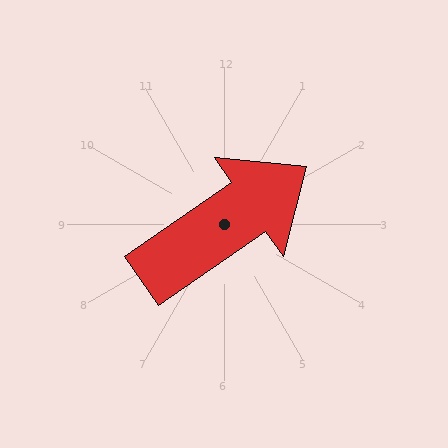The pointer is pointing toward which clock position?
Roughly 2 o'clock.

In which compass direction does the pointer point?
Northeast.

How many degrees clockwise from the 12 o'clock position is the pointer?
Approximately 55 degrees.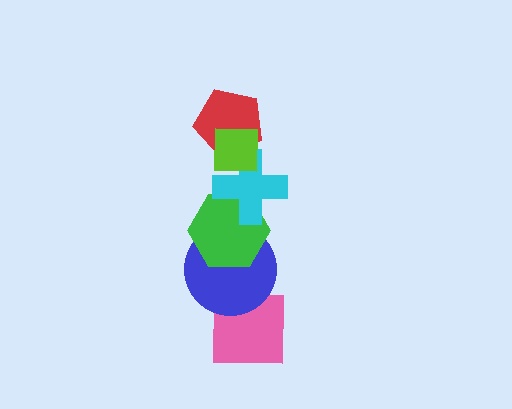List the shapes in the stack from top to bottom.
From top to bottom: the lime square, the red pentagon, the cyan cross, the green hexagon, the blue circle, the pink square.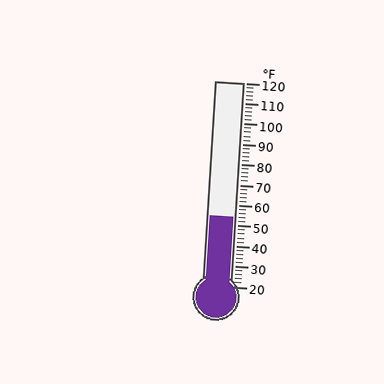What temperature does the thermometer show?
The thermometer shows approximately 54°F.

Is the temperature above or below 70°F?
The temperature is below 70°F.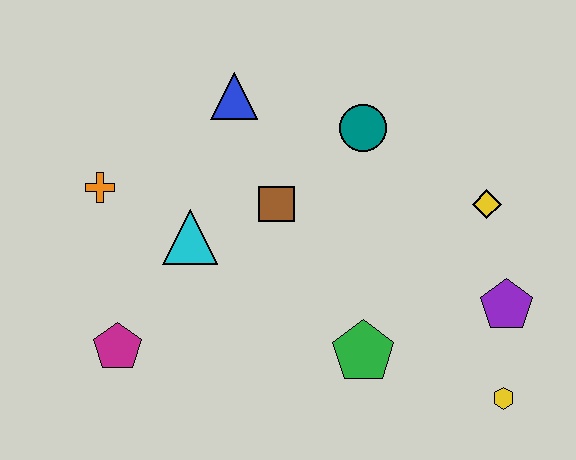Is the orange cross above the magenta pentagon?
Yes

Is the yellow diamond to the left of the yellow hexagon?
Yes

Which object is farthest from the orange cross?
The yellow hexagon is farthest from the orange cross.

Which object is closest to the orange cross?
The cyan triangle is closest to the orange cross.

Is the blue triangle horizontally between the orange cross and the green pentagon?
Yes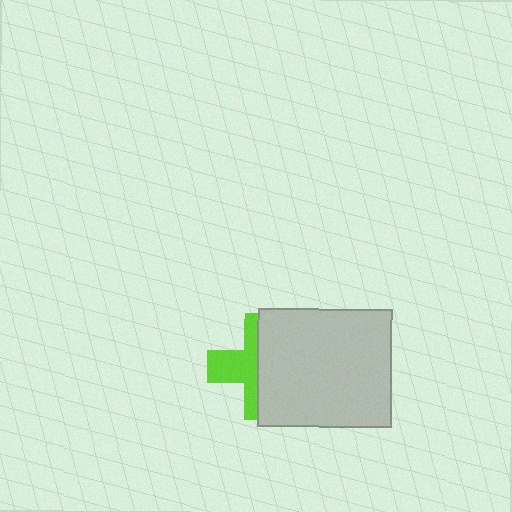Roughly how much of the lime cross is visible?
A small part of it is visible (roughly 43%).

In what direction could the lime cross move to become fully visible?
The lime cross could move left. That would shift it out from behind the light gray rectangle entirely.